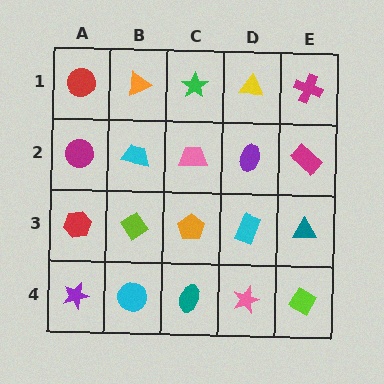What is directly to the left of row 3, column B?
A red hexagon.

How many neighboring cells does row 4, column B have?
3.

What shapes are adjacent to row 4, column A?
A red hexagon (row 3, column A), a cyan circle (row 4, column B).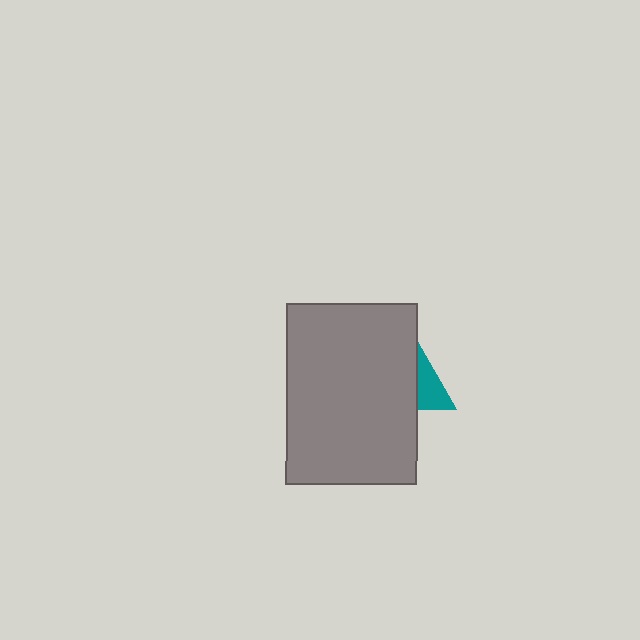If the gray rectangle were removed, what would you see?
You would see the complete teal triangle.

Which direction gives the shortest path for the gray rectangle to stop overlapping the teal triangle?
Moving left gives the shortest separation.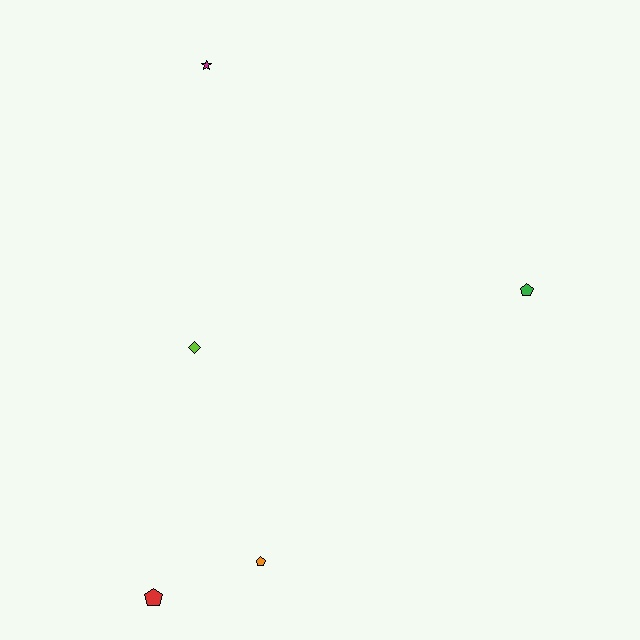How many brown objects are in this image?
There are no brown objects.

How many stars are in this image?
There is 1 star.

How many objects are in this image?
There are 5 objects.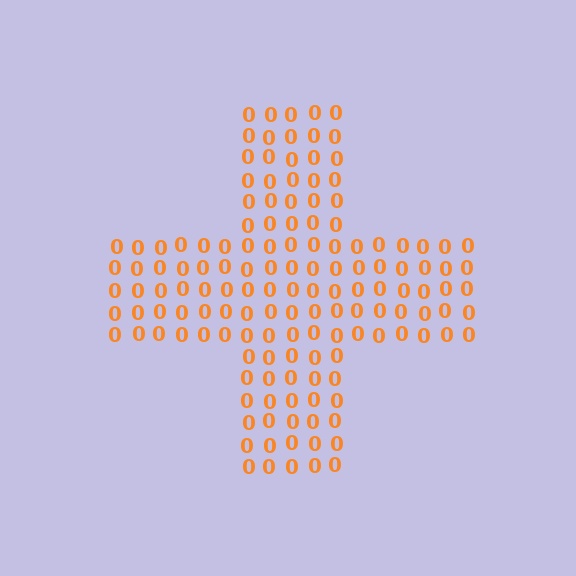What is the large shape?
The large shape is a cross.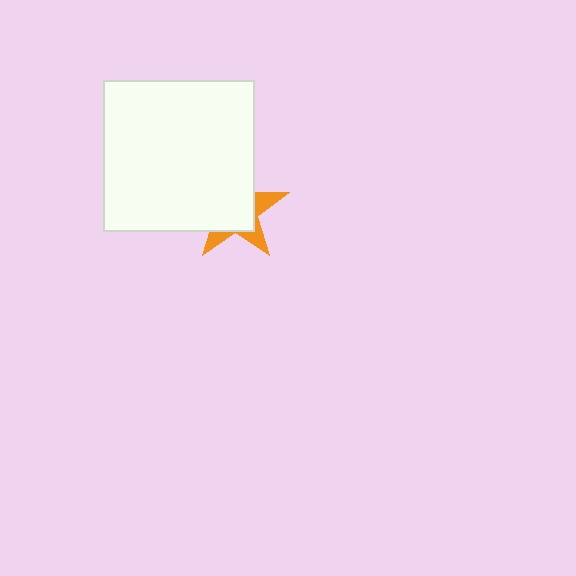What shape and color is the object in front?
The object in front is a white square.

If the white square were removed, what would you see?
You would see the complete orange star.